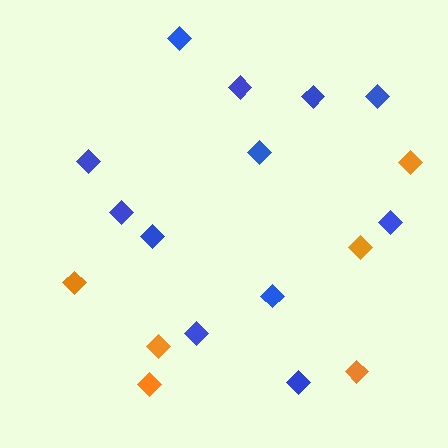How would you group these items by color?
There are 2 groups: one group of orange diamonds (6) and one group of blue diamonds (12).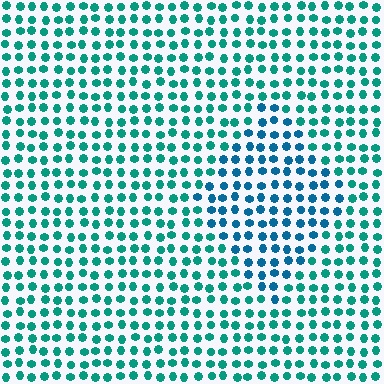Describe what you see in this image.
The image is filled with small teal elements in a uniform arrangement. A diamond-shaped region is visible where the elements are tinted to a slightly different hue, forming a subtle color boundary.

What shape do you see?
I see a diamond.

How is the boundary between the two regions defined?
The boundary is defined purely by a slight shift in hue (about 31 degrees). Spacing, size, and orientation are identical on both sides.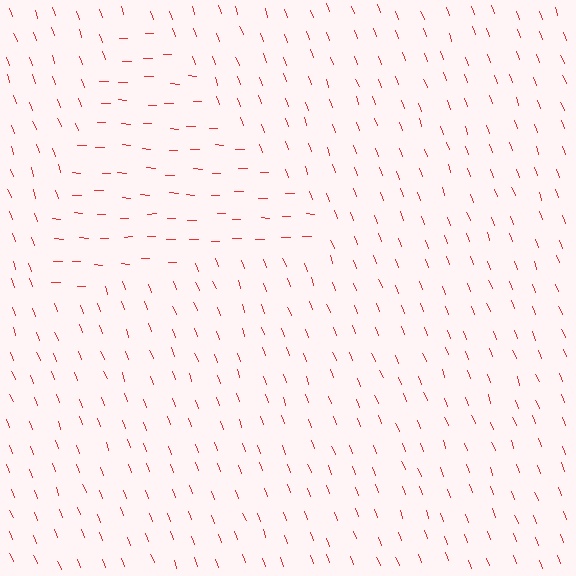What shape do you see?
I see a triangle.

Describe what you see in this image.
The image is filled with small red line segments. A triangle region in the image has lines oriented differently from the surrounding lines, creating a visible texture boundary.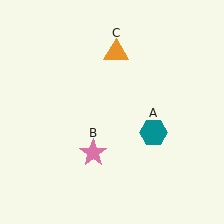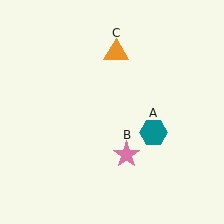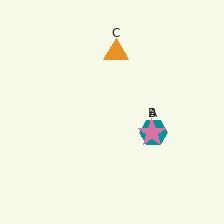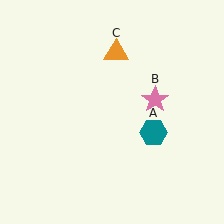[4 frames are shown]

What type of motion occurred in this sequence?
The pink star (object B) rotated counterclockwise around the center of the scene.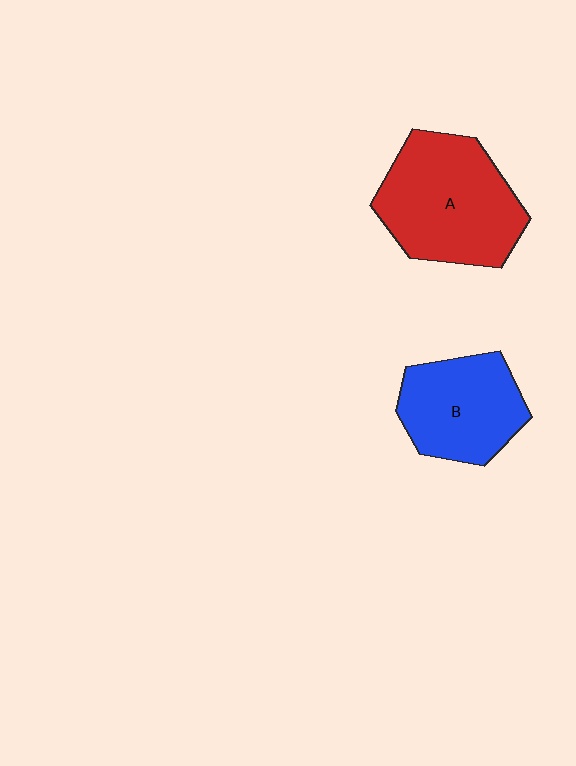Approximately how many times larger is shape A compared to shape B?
Approximately 1.4 times.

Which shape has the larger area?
Shape A (red).